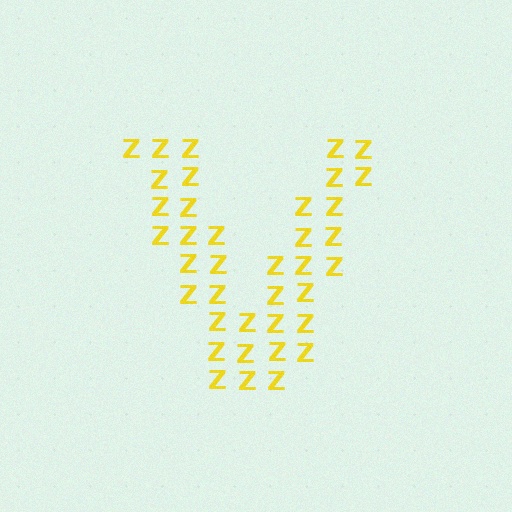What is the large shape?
The large shape is the letter V.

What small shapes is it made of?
It is made of small letter Z's.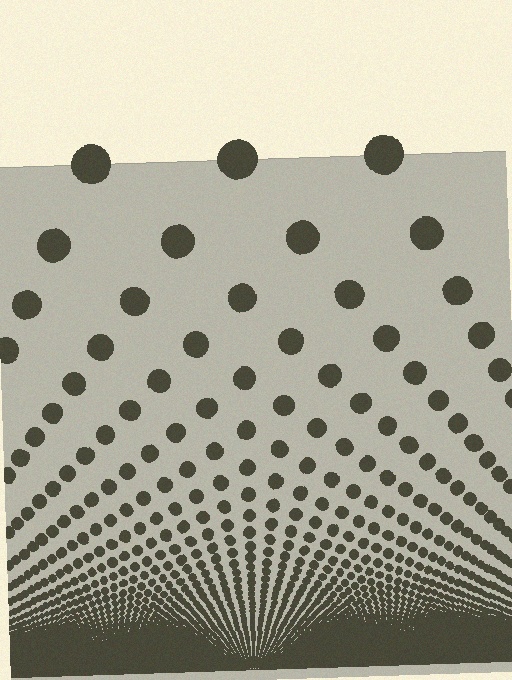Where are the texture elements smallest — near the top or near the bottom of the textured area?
Near the bottom.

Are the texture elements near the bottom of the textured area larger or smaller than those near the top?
Smaller. The gradient is inverted — elements near the bottom are smaller and denser.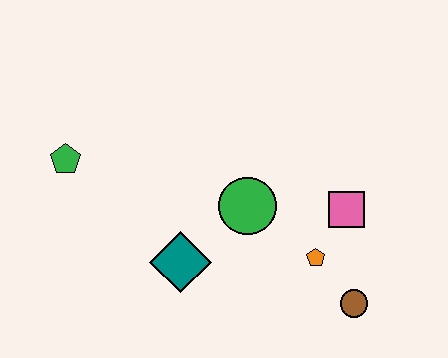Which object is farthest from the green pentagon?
The brown circle is farthest from the green pentagon.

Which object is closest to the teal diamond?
The green circle is closest to the teal diamond.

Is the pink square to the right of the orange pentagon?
Yes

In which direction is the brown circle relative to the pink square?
The brown circle is below the pink square.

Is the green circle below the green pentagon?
Yes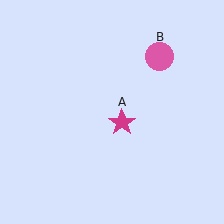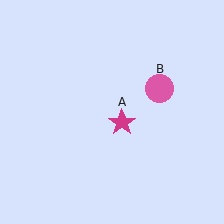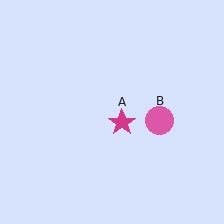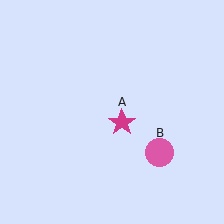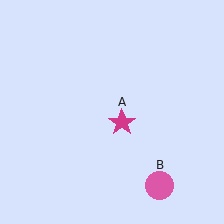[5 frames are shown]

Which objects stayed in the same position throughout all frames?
Magenta star (object A) remained stationary.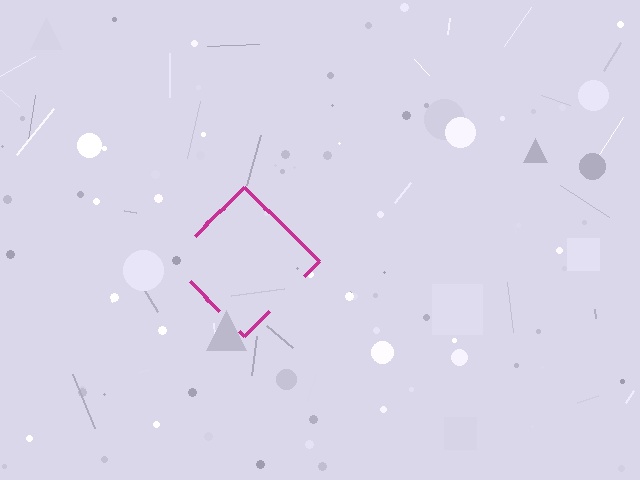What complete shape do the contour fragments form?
The contour fragments form a diamond.